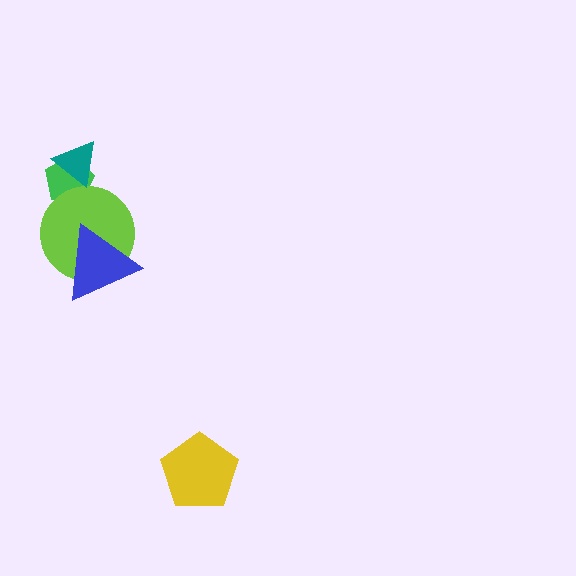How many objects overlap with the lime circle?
2 objects overlap with the lime circle.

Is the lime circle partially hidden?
Yes, it is partially covered by another shape.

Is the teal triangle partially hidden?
No, no other shape covers it.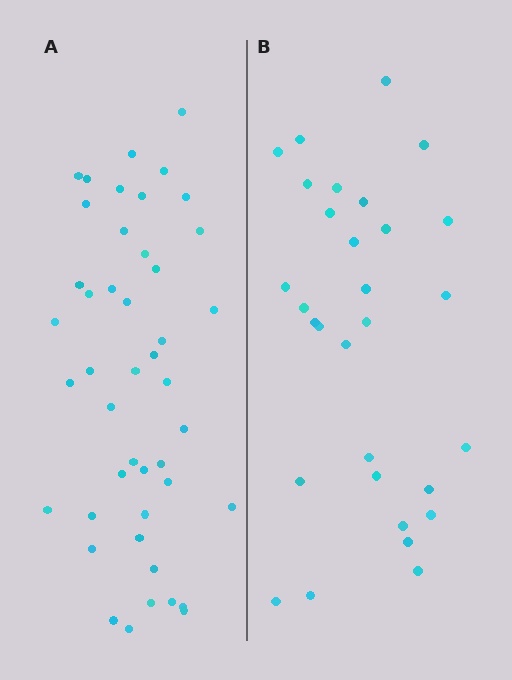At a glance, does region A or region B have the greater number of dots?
Region A (the left region) has more dots.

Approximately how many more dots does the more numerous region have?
Region A has approximately 15 more dots than region B.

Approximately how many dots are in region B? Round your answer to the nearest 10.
About 30 dots.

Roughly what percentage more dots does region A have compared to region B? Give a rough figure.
About 50% more.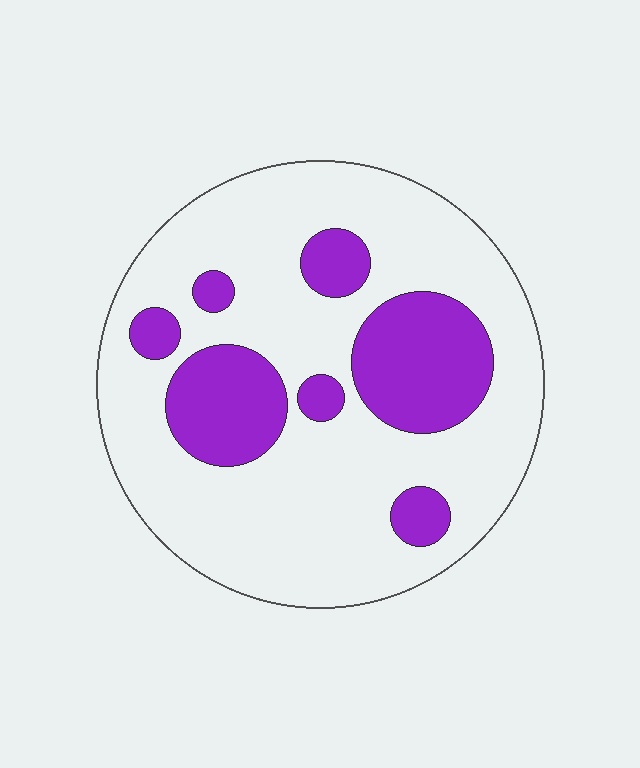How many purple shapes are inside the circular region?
7.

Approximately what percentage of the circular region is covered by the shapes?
Approximately 25%.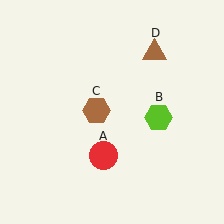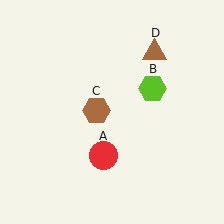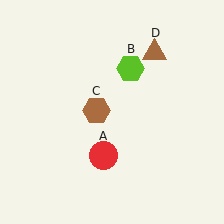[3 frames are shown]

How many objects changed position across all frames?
1 object changed position: lime hexagon (object B).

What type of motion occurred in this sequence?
The lime hexagon (object B) rotated counterclockwise around the center of the scene.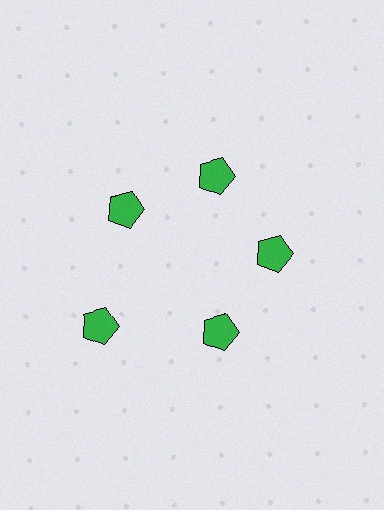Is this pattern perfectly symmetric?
No. The 5 green pentagons are arranged in a ring, but one element near the 8 o'clock position is pushed outward from the center, breaking the 5-fold rotational symmetry.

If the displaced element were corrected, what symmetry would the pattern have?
It would have 5-fold rotational symmetry — the pattern would map onto itself every 72 degrees.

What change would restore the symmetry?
The symmetry would be restored by moving it inward, back onto the ring so that all 5 pentagons sit at equal angles and equal distance from the center.